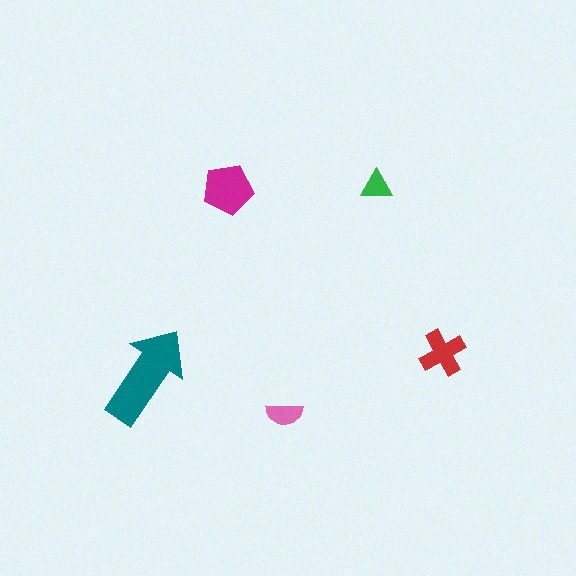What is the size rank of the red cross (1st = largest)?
3rd.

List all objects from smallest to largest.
The green triangle, the pink semicircle, the red cross, the magenta pentagon, the teal arrow.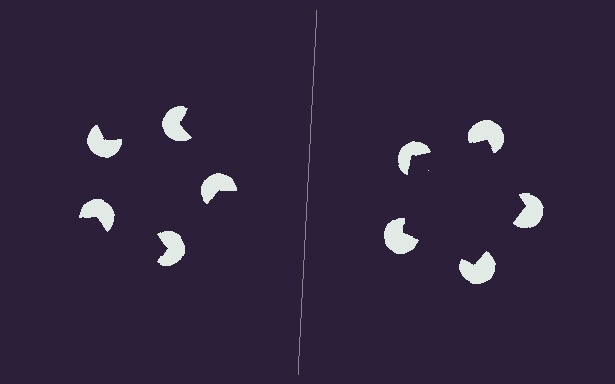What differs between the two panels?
The pac-man discs are positioned identically on both sides; only the wedge orientations differ. On the right they align to a pentagon; on the left they are misaligned.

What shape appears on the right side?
An illusory pentagon.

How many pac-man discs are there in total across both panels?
10 — 5 on each side.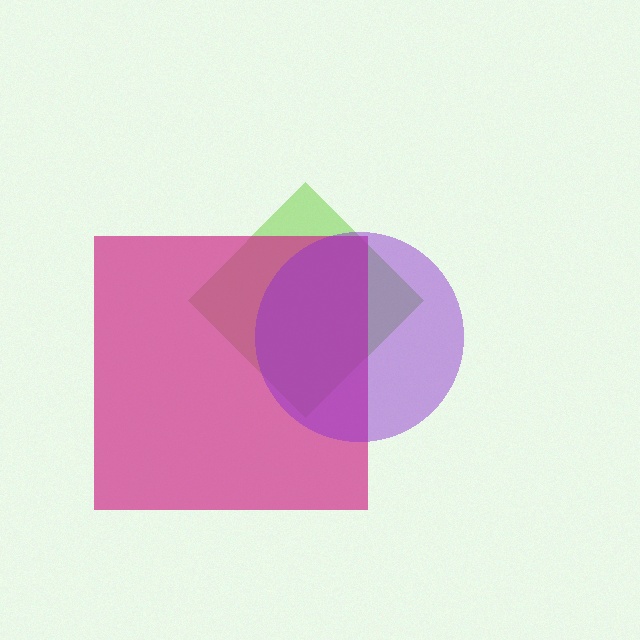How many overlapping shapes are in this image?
There are 3 overlapping shapes in the image.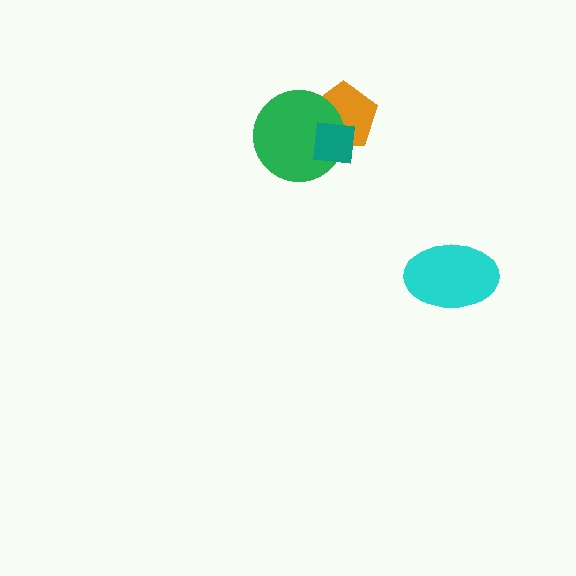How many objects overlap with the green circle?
2 objects overlap with the green circle.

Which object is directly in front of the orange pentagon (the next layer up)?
The green circle is directly in front of the orange pentagon.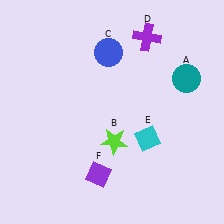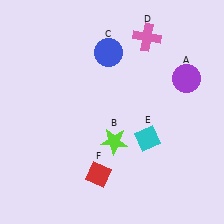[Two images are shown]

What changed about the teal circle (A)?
In Image 1, A is teal. In Image 2, it changed to purple.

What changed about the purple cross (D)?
In Image 1, D is purple. In Image 2, it changed to pink.